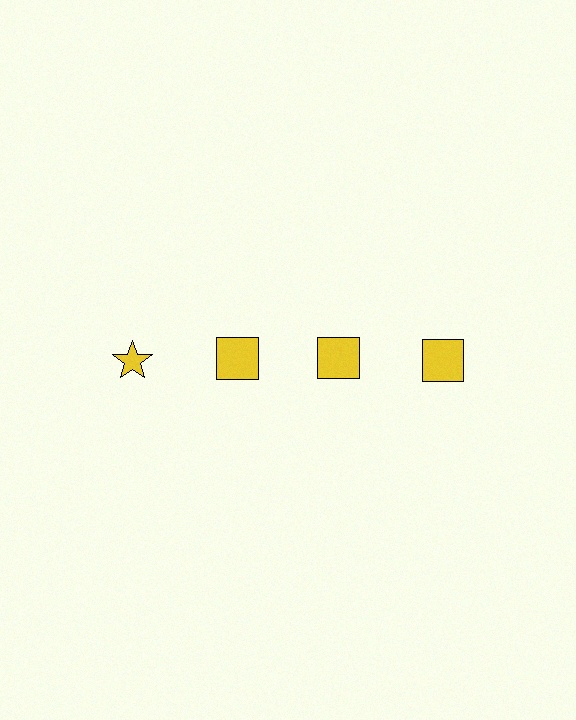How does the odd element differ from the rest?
It has a different shape: star instead of square.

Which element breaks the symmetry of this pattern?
The yellow star in the top row, leftmost column breaks the symmetry. All other shapes are yellow squares.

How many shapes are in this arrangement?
There are 4 shapes arranged in a grid pattern.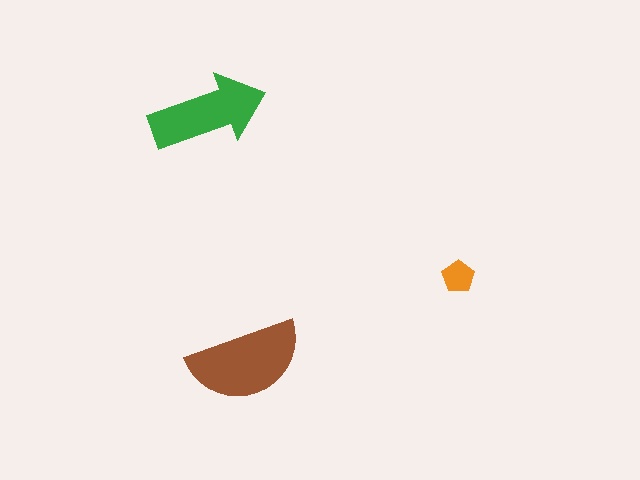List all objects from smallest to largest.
The orange pentagon, the green arrow, the brown semicircle.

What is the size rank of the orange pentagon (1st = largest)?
3rd.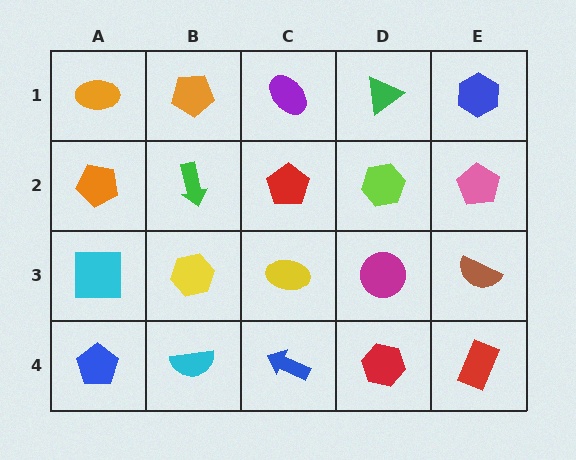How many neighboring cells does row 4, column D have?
3.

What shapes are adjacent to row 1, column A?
An orange pentagon (row 2, column A), an orange pentagon (row 1, column B).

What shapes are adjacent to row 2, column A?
An orange ellipse (row 1, column A), a cyan square (row 3, column A), a green arrow (row 2, column B).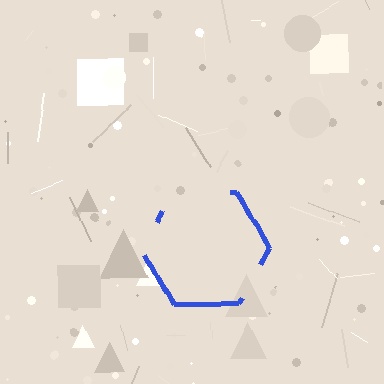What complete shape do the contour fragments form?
The contour fragments form a hexagon.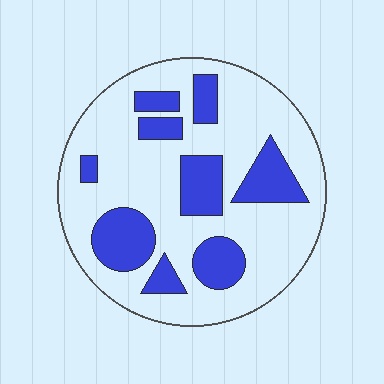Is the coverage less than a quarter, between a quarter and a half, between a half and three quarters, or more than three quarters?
Between a quarter and a half.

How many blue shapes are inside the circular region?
9.